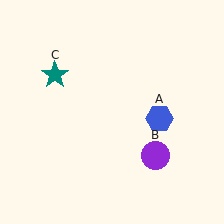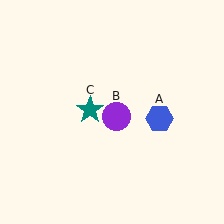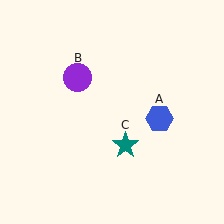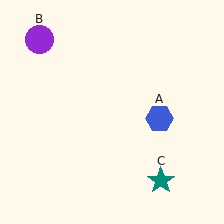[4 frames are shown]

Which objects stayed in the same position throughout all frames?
Blue hexagon (object A) remained stationary.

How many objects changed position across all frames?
2 objects changed position: purple circle (object B), teal star (object C).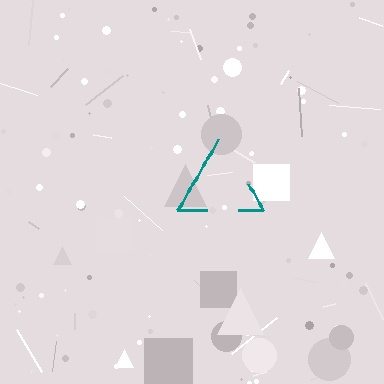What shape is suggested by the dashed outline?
The dashed outline suggests a triangle.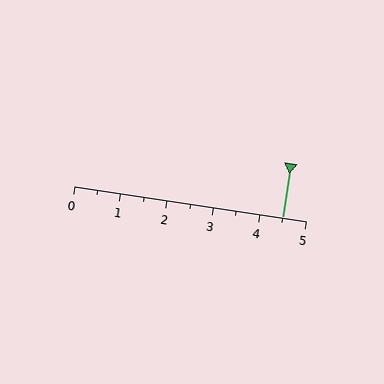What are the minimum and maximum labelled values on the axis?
The axis runs from 0 to 5.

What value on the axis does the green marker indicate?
The marker indicates approximately 4.5.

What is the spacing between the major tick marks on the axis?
The major ticks are spaced 1 apart.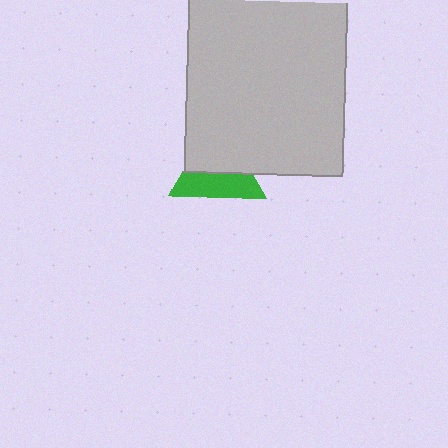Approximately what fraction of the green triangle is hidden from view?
Roughly 52% of the green triangle is hidden behind the light gray rectangle.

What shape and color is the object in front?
The object in front is a light gray rectangle.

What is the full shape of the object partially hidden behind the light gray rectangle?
The partially hidden object is a green triangle.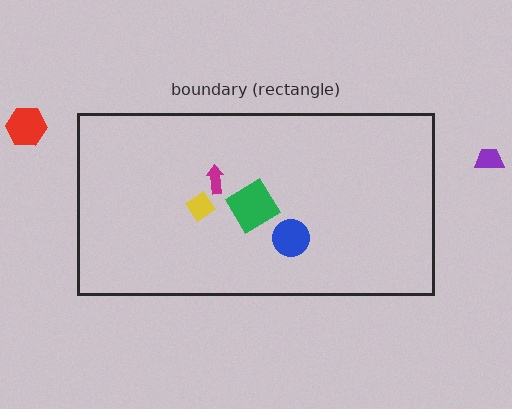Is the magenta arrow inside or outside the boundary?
Inside.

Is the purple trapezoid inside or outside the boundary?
Outside.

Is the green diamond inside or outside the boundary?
Inside.